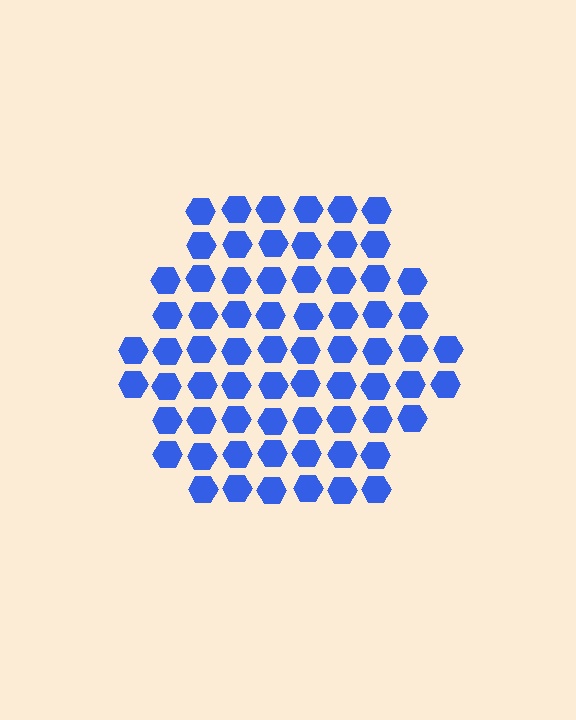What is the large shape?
The large shape is a hexagon.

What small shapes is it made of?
It is made of small hexagons.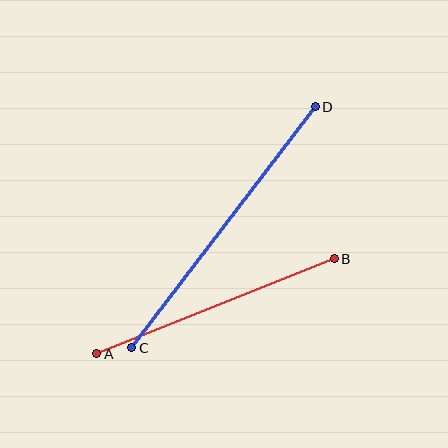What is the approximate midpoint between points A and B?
The midpoint is at approximately (215, 306) pixels.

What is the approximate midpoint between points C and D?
The midpoint is at approximately (224, 227) pixels.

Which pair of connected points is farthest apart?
Points C and D are farthest apart.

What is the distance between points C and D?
The distance is approximately 303 pixels.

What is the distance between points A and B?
The distance is approximately 256 pixels.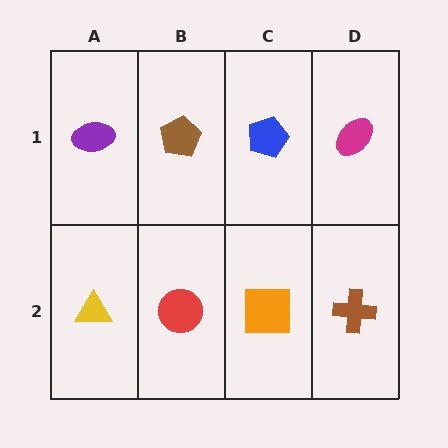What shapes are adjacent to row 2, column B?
A brown pentagon (row 1, column B), a yellow triangle (row 2, column A), an orange square (row 2, column C).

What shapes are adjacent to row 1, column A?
A yellow triangle (row 2, column A), a brown pentagon (row 1, column B).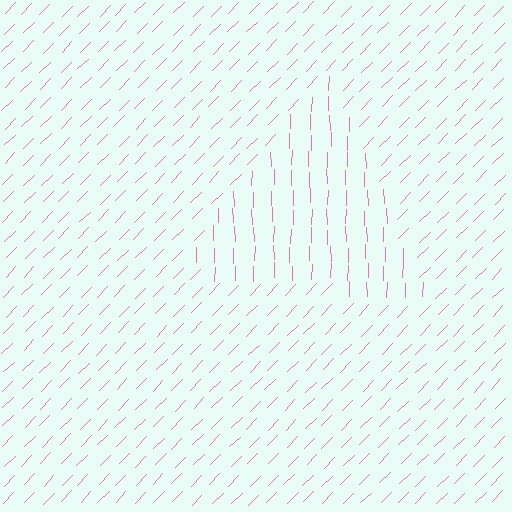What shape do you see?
I see a triangle.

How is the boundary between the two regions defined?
The boundary is defined purely by a change in line orientation (approximately 45 degrees difference). All lines are the same color and thickness.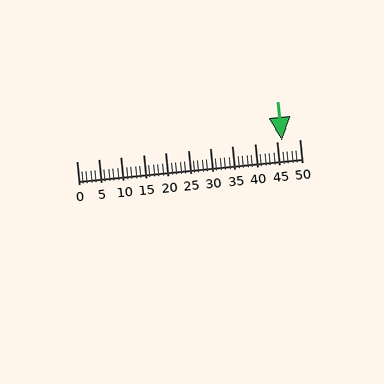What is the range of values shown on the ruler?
The ruler shows values from 0 to 50.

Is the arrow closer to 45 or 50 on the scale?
The arrow is closer to 45.